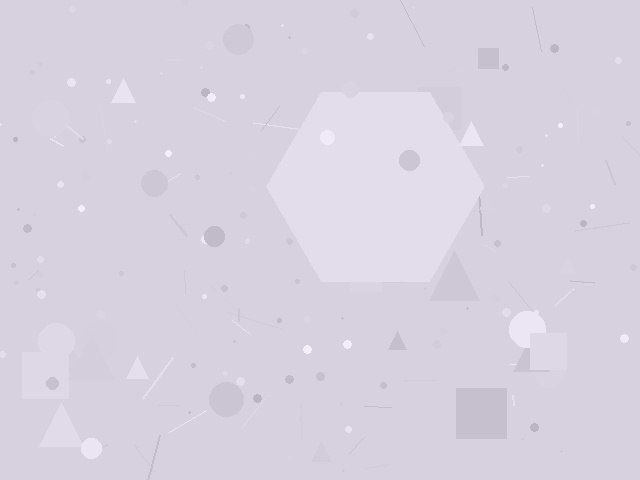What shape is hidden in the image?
A hexagon is hidden in the image.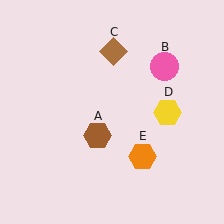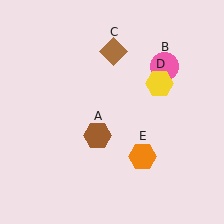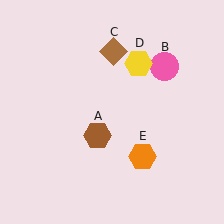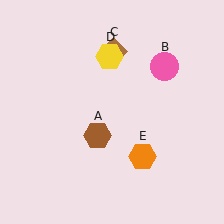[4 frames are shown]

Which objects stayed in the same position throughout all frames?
Brown hexagon (object A) and pink circle (object B) and brown diamond (object C) and orange hexagon (object E) remained stationary.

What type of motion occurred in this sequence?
The yellow hexagon (object D) rotated counterclockwise around the center of the scene.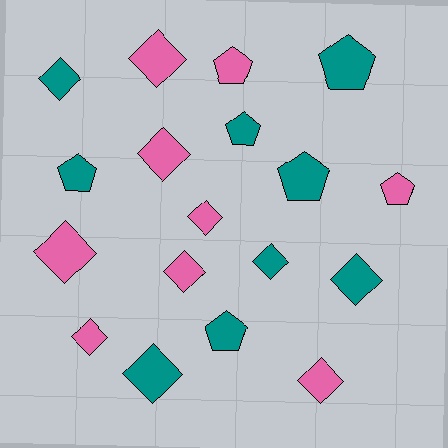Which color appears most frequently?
Teal, with 9 objects.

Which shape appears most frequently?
Diamond, with 11 objects.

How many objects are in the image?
There are 18 objects.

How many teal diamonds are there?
There are 4 teal diamonds.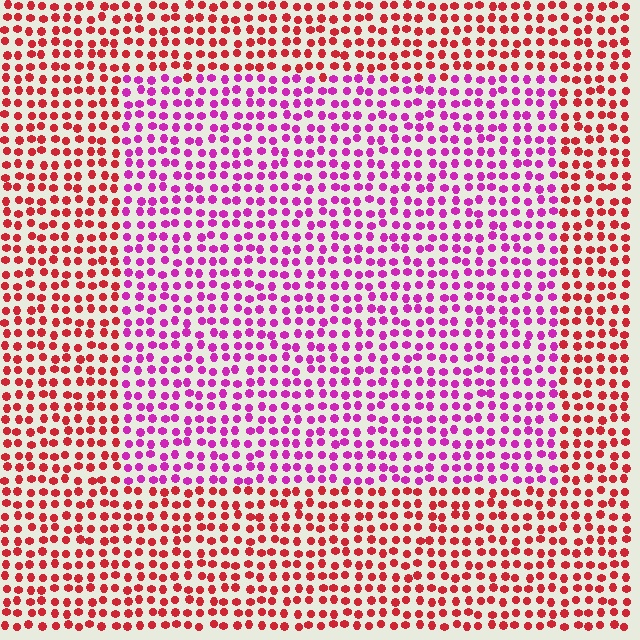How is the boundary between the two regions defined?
The boundary is defined purely by a slight shift in hue (about 47 degrees). Spacing, size, and orientation are identical on both sides.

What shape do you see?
I see a rectangle.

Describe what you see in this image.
The image is filled with small red elements in a uniform arrangement. A rectangle-shaped region is visible where the elements are tinted to a slightly different hue, forming a subtle color boundary.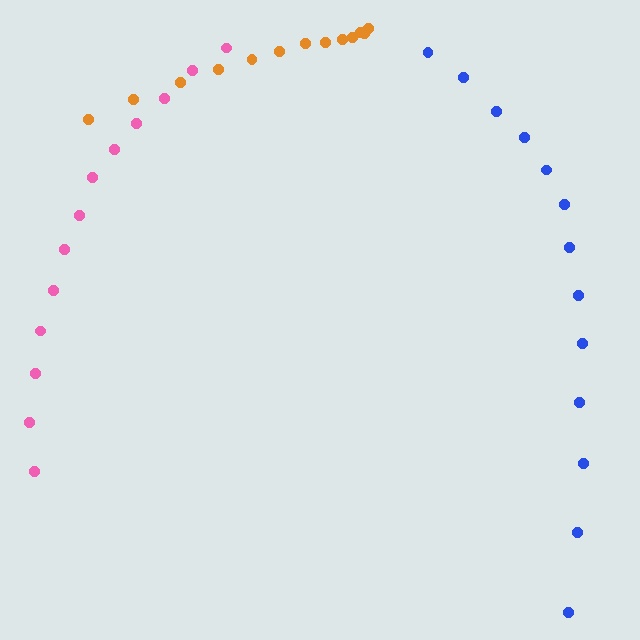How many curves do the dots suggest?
There are 3 distinct paths.